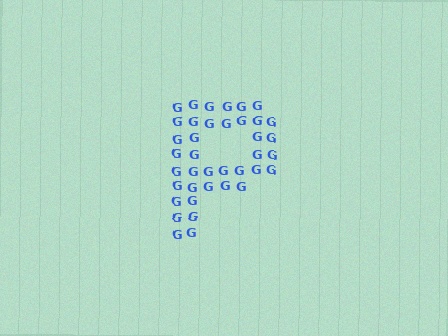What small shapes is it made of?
It is made of small letter G's.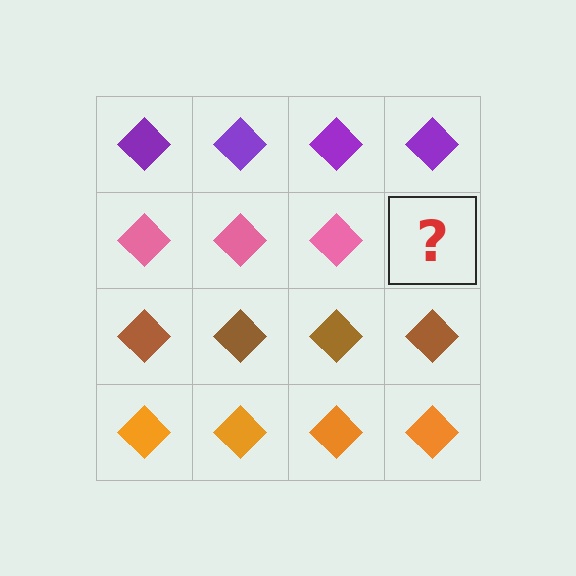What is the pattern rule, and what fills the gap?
The rule is that each row has a consistent color. The gap should be filled with a pink diamond.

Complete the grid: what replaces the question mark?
The question mark should be replaced with a pink diamond.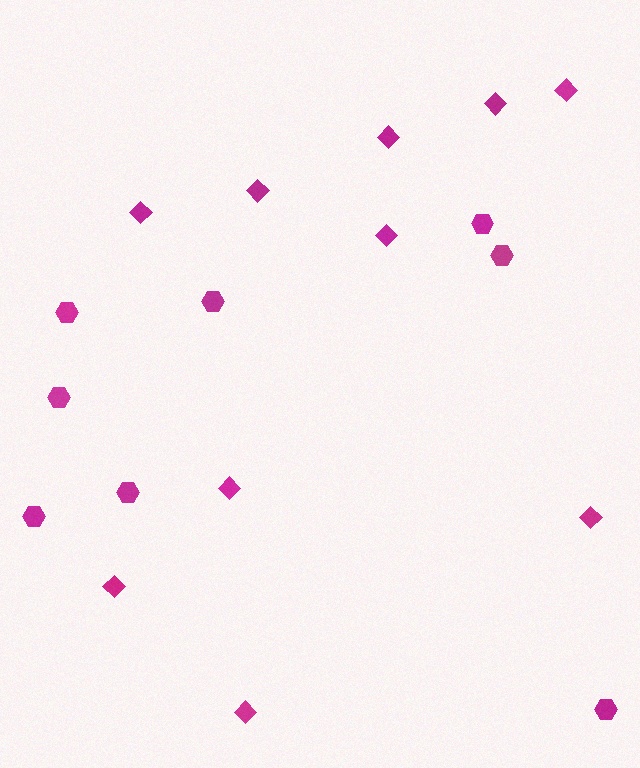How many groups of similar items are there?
There are 2 groups: one group of diamonds (10) and one group of hexagons (8).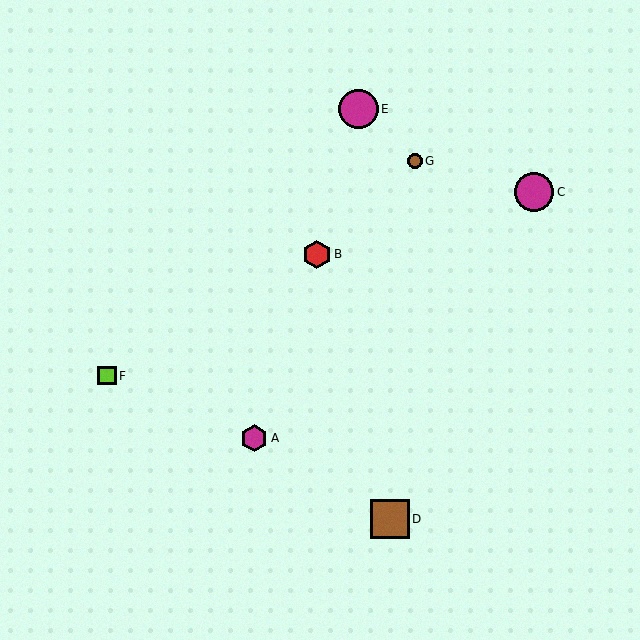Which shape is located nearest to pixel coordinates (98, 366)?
The lime square (labeled F) at (107, 376) is nearest to that location.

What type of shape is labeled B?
Shape B is a red hexagon.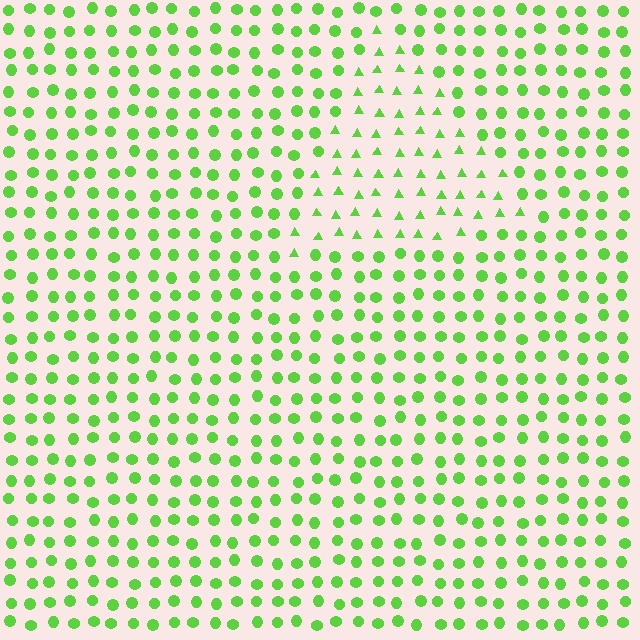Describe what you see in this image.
The image is filled with small lime elements arranged in a uniform grid. A triangle-shaped region contains triangles, while the surrounding area contains circles. The boundary is defined purely by the change in element shape.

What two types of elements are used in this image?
The image uses triangles inside the triangle region and circles outside it.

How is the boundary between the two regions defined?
The boundary is defined by a change in element shape: triangles inside vs. circles outside. All elements share the same color and spacing.